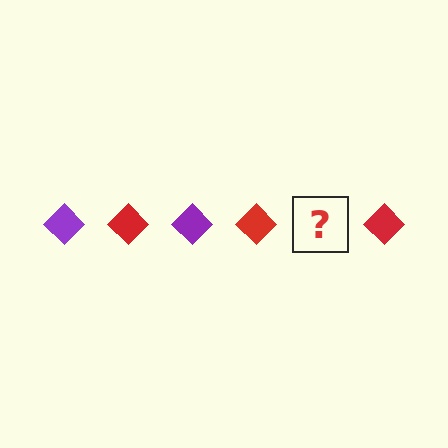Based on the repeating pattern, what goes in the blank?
The blank should be a purple diamond.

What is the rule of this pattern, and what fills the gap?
The rule is that the pattern cycles through purple, red diamonds. The gap should be filled with a purple diamond.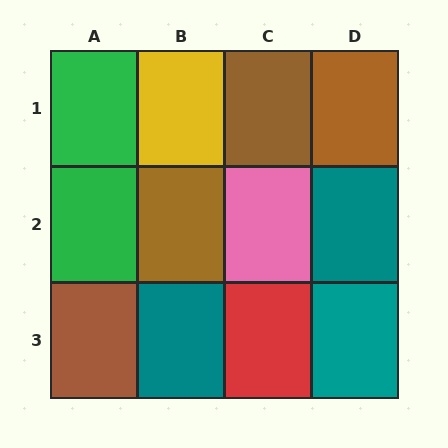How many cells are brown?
4 cells are brown.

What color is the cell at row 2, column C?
Pink.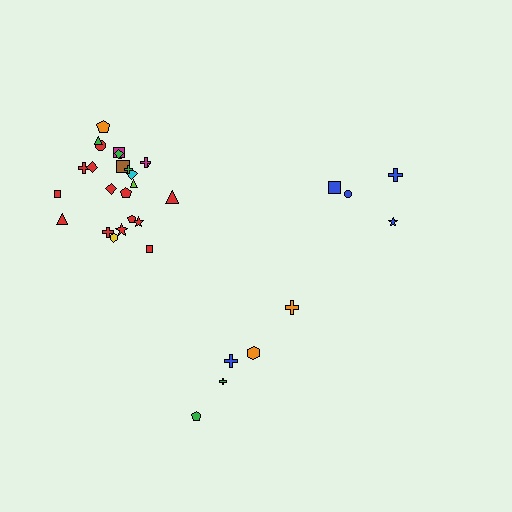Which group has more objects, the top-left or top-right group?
The top-left group.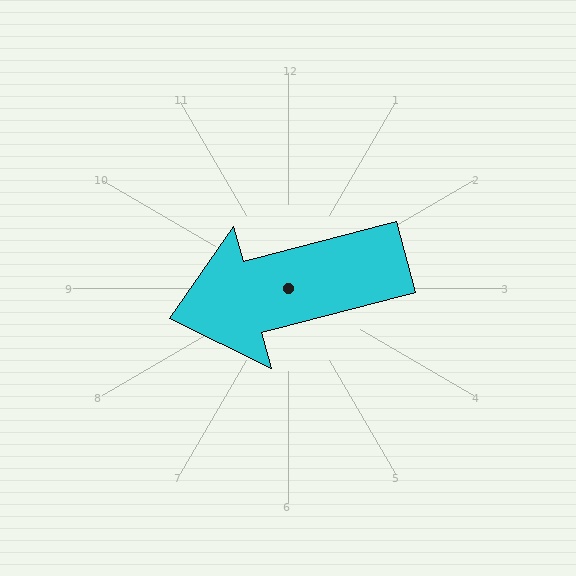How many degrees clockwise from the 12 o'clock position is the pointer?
Approximately 255 degrees.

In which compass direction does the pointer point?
West.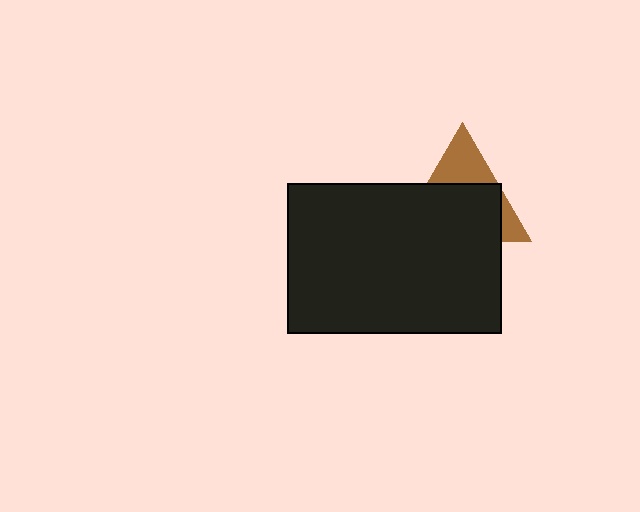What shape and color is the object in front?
The object in front is a black rectangle.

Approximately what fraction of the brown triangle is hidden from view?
Roughly 64% of the brown triangle is hidden behind the black rectangle.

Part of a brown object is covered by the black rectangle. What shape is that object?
It is a triangle.